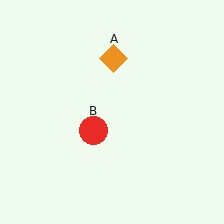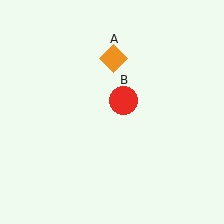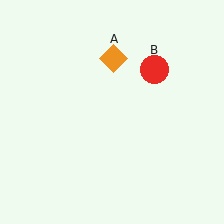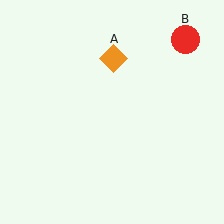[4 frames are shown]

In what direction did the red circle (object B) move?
The red circle (object B) moved up and to the right.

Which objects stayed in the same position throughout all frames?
Orange diamond (object A) remained stationary.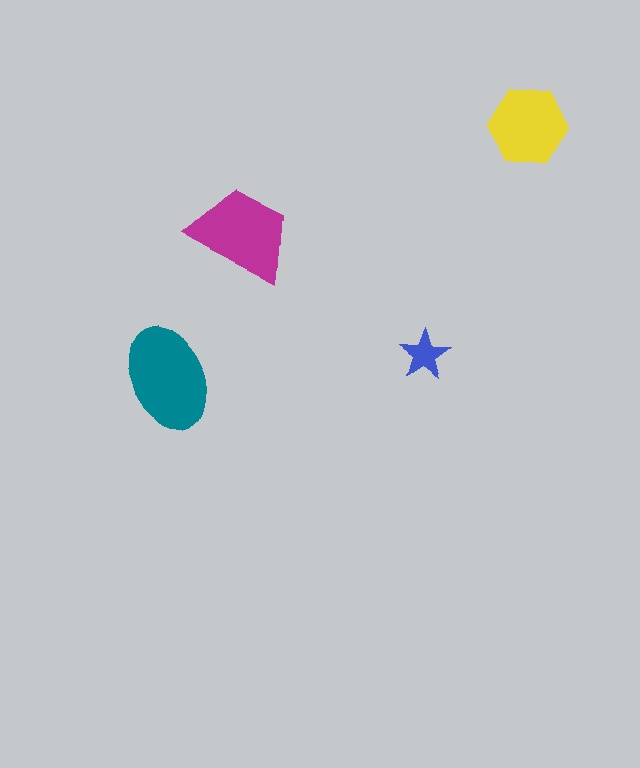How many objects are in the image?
There are 4 objects in the image.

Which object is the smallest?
The blue star.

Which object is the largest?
The teal ellipse.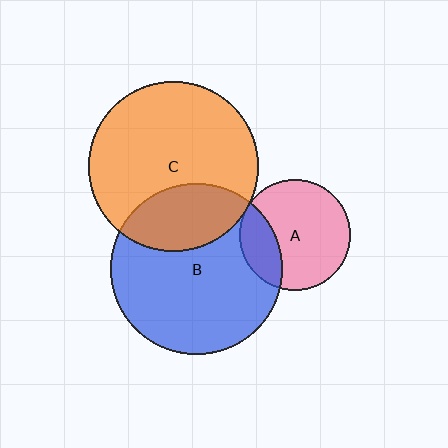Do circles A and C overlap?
Yes.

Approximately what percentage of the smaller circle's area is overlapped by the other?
Approximately 5%.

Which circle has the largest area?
Circle B (blue).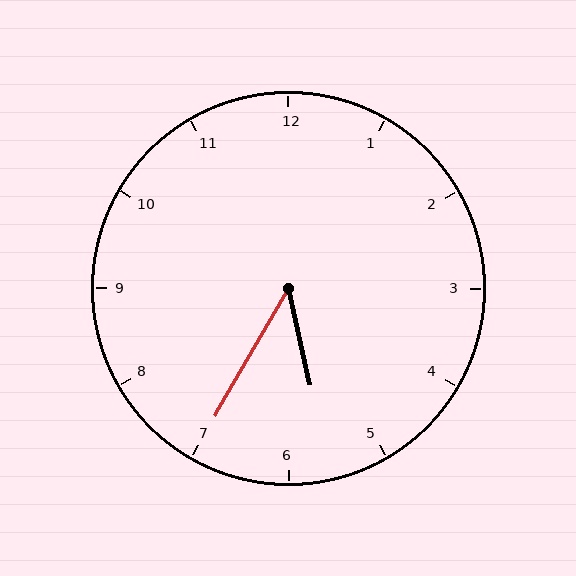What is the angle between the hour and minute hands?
Approximately 42 degrees.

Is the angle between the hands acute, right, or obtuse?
It is acute.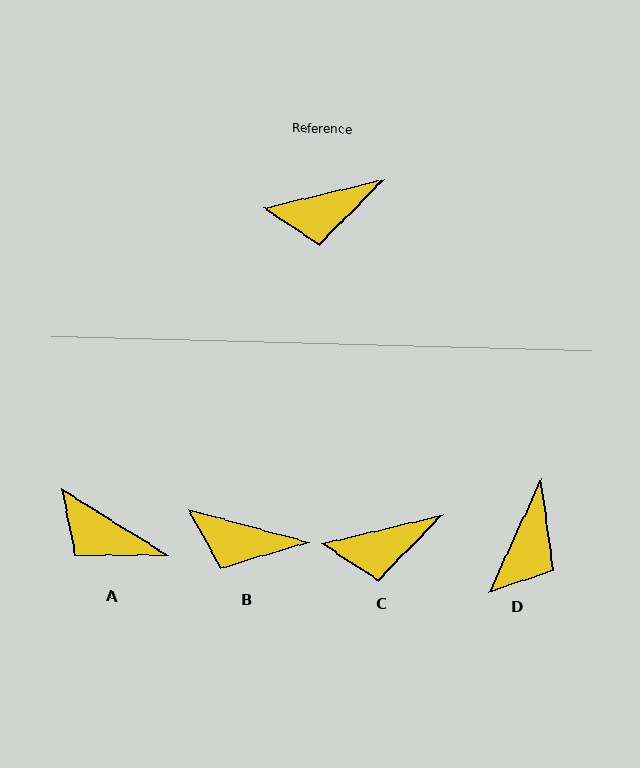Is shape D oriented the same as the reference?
No, it is off by about 52 degrees.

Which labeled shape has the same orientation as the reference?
C.